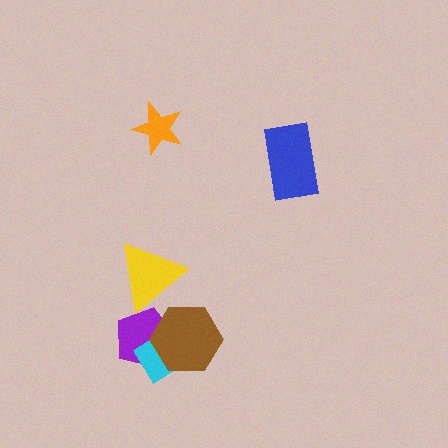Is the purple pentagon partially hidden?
Yes, it is partially covered by another shape.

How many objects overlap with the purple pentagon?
3 objects overlap with the purple pentagon.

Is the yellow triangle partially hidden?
No, no other shape covers it.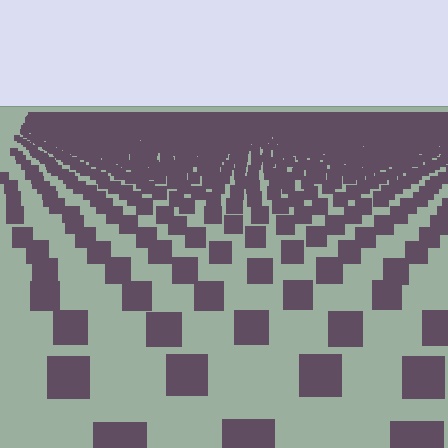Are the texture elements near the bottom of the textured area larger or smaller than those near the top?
Larger. Near the bottom, elements are closer to the viewer and appear at a bigger on-screen size.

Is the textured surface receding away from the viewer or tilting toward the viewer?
The surface is receding away from the viewer. Texture elements get smaller and denser toward the top.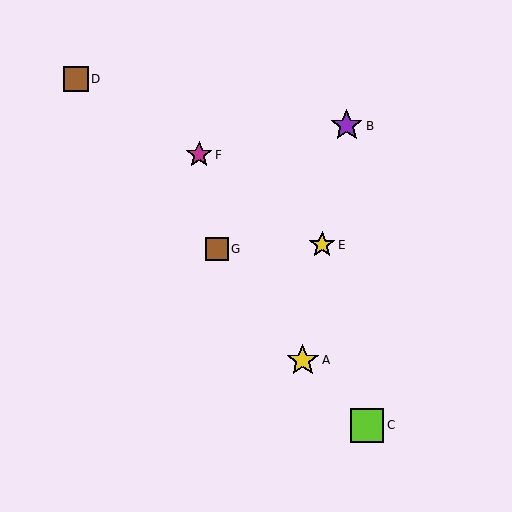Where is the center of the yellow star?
The center of the yellow star is at (322, 245).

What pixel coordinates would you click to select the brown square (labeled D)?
Click at (76, 79) to select the brown square D.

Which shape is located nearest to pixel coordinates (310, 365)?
The yellow star (labeled A) at (303, 360) is nearest to that location.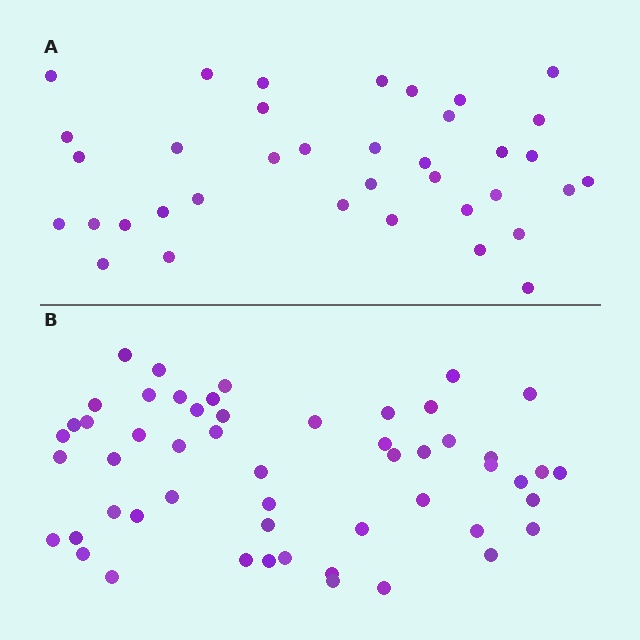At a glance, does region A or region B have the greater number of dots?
Region B (the bottom region) has more dots.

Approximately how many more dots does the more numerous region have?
Region B has approximately 15 more dots than region A.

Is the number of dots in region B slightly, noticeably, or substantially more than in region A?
Region B has noticeably more, but not dramatically so. The ratio is roughly 1.4 to 1.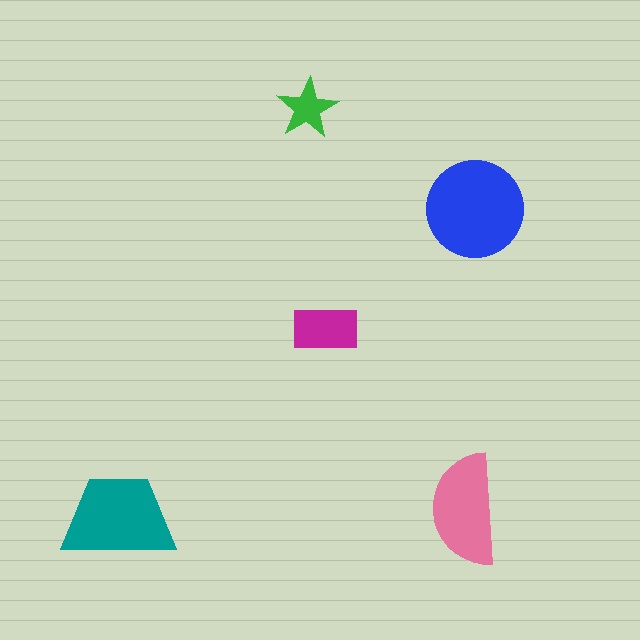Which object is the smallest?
The green star.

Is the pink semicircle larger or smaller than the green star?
Larger.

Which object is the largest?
The blue circle.